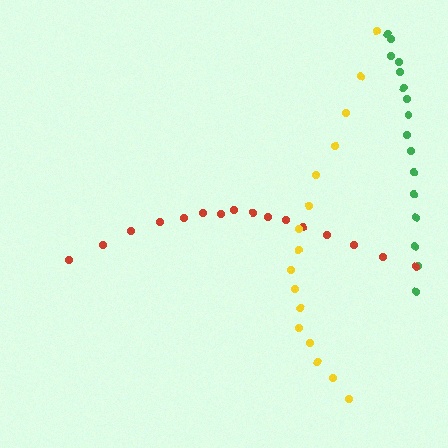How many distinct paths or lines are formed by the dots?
There are 3 distinct paths.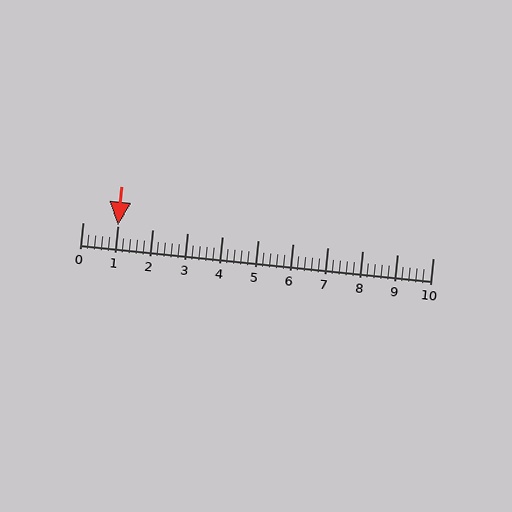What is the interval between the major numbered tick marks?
The major tick marks are spaced 1 units apart.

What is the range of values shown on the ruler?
The ruler shows values from 0 to 10.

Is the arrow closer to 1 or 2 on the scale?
The arrow is closer to 1.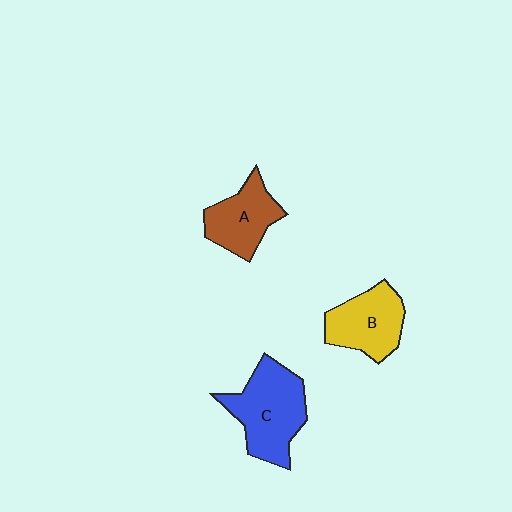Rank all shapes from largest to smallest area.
From largest to smallest: C (blue), B (yellow), A (brown).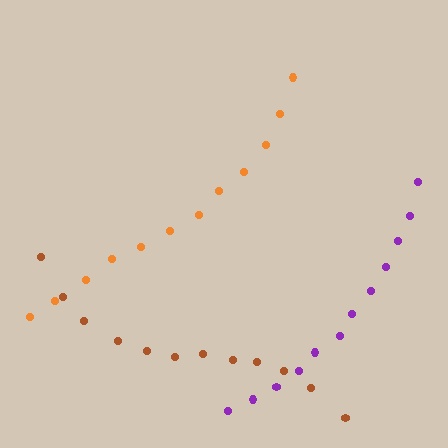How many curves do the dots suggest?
There are 3 distinct paths.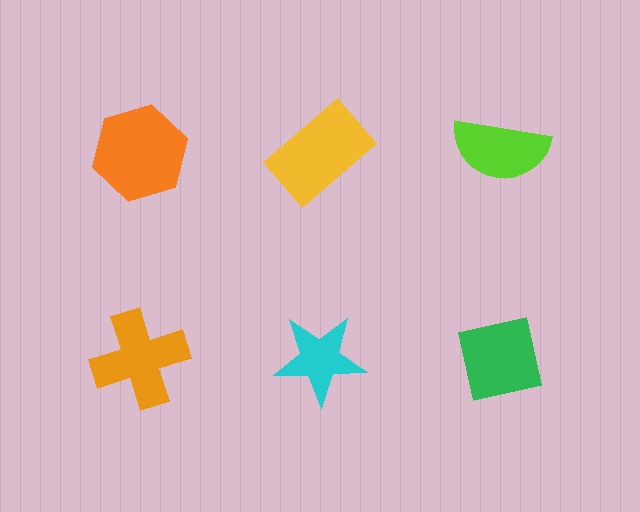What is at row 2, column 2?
A cyan star.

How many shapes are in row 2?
3 shapes.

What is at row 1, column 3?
A lime semicircle.